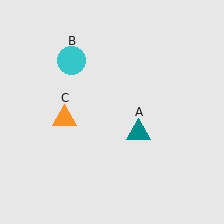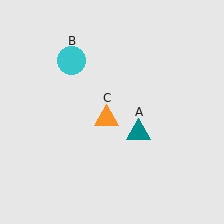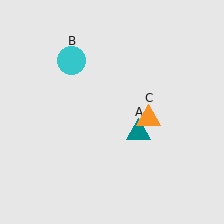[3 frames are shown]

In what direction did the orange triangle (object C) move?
The orange triangle (object C) moved right.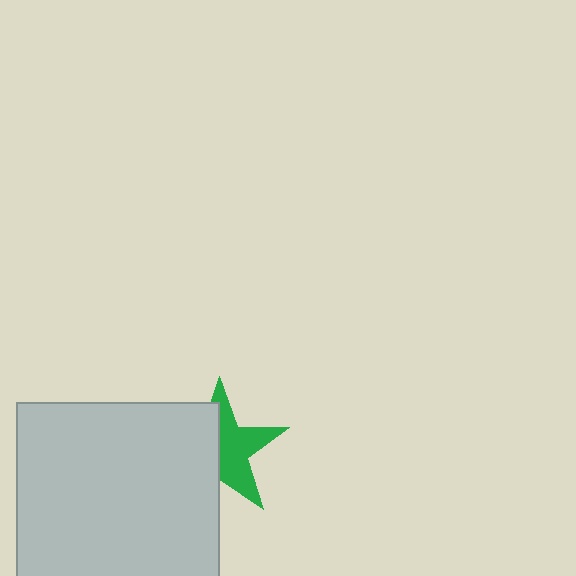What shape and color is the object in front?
The object in front is a light gray square.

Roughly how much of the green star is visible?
About half of it is visible (roughly 52%).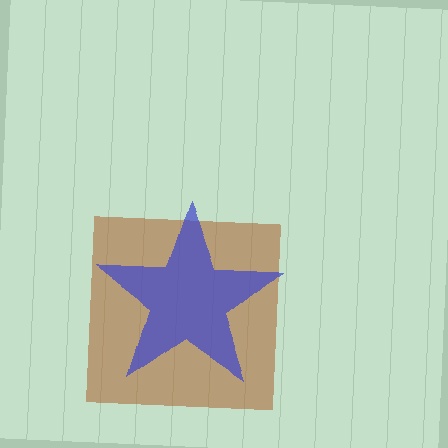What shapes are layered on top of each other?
The layered shapes are: a brown square, a blue star.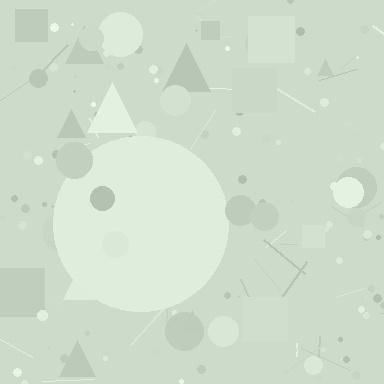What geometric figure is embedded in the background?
A circle is embedded in the background.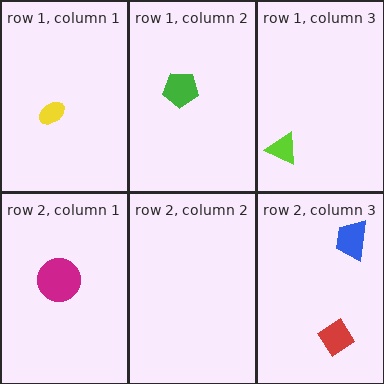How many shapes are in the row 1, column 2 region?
1.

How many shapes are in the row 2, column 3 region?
2.